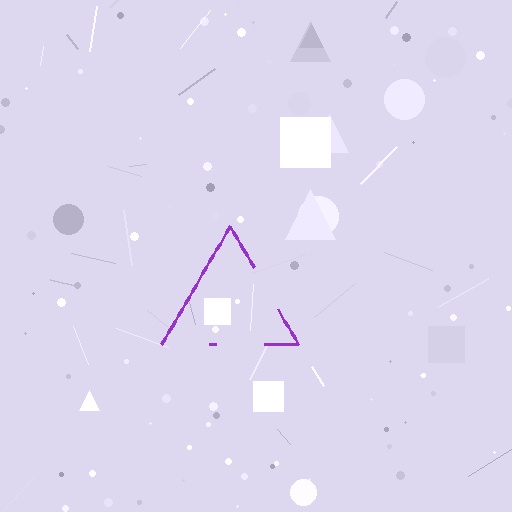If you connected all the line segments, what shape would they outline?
They would outline a triangle.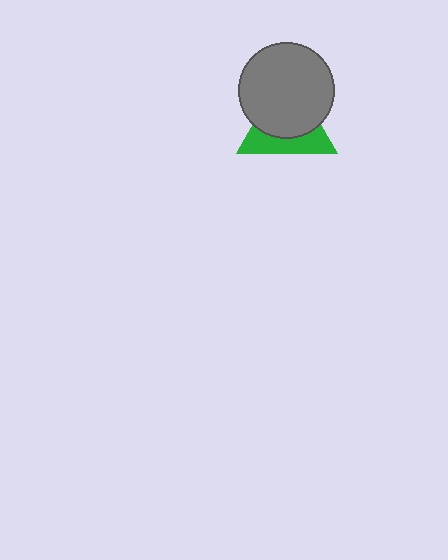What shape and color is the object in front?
The object in front is a gray circle.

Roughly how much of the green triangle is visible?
A small part of it is visible (roughly 40%).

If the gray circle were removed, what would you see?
You would see the complete green triangle.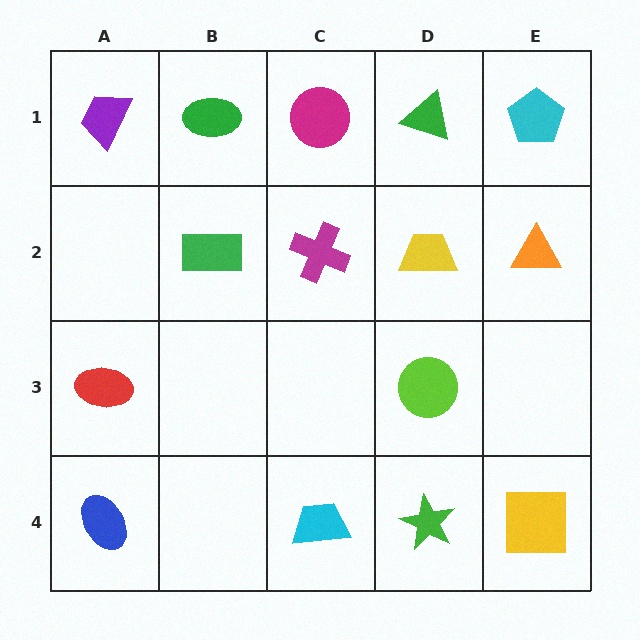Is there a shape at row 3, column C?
No, that cell is empty.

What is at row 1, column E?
A cyan pentagon.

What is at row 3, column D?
A lime circle.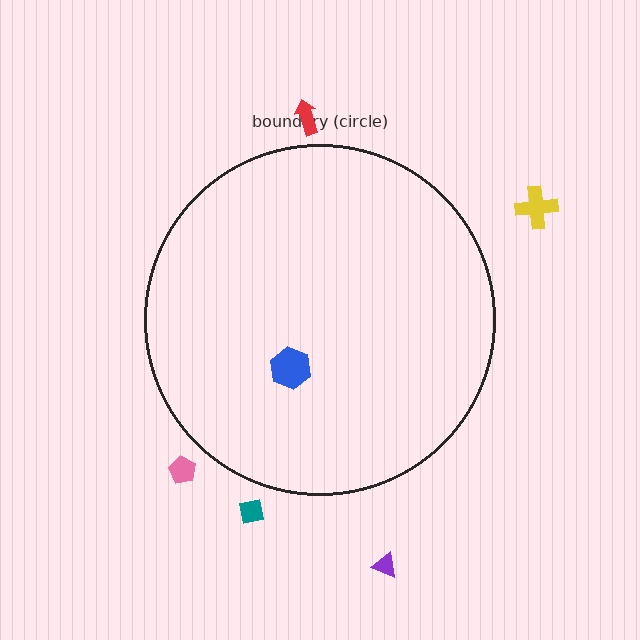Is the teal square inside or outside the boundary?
Outside.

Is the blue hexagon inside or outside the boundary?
Inside.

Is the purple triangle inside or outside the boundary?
Outside.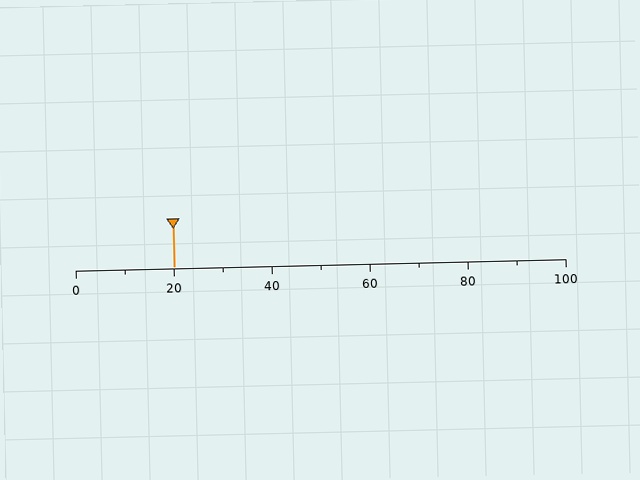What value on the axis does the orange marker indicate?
The marker indicates approximately 20.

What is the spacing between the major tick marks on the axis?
The major ticks are spaced 20 apart.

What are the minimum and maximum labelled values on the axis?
The axis runs from 0 to 100.